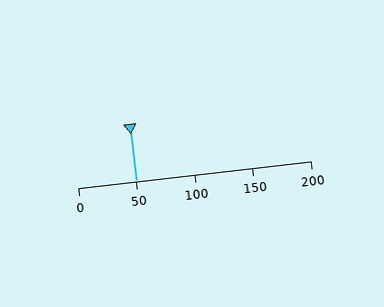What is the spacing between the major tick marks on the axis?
The major ticks are spaced 50 apart.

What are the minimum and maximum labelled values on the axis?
The axis runs from 0 to 200.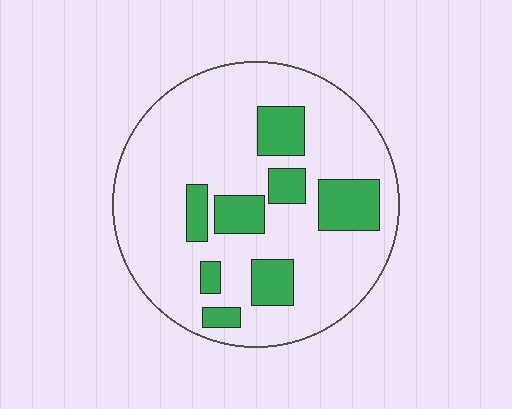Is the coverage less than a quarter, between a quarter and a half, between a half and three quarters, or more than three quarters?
Less than a quarter.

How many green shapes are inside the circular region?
8.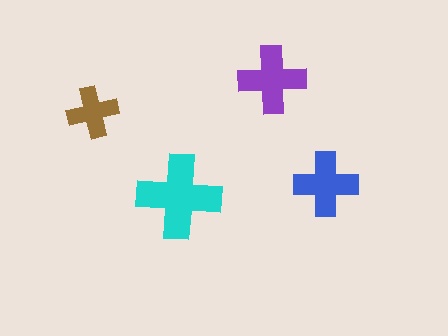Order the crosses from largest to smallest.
the cyan one, the purple one, the blue one, the brown one.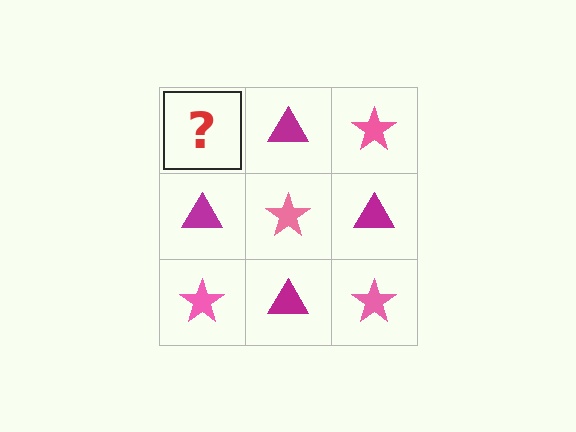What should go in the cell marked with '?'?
The missing cell should contain a pink star.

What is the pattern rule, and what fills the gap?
The rule is that it alternates pink star and magenta triangle in a checkerboard pattern. The gap should be filled with a pink star.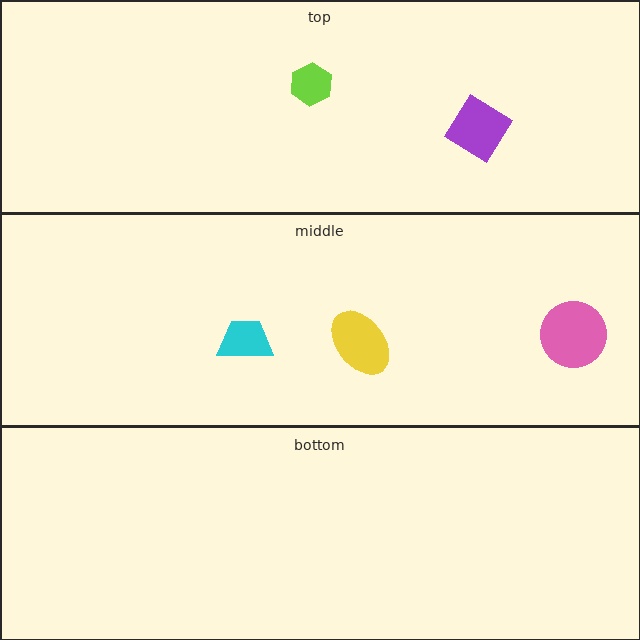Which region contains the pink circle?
The middle region.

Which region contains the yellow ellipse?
The middle region.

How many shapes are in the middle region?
3.